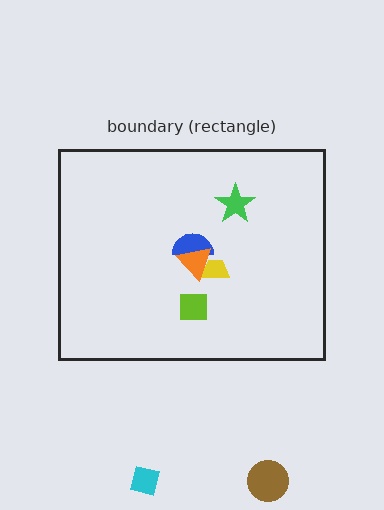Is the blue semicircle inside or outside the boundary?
Inside.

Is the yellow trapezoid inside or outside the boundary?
Inside.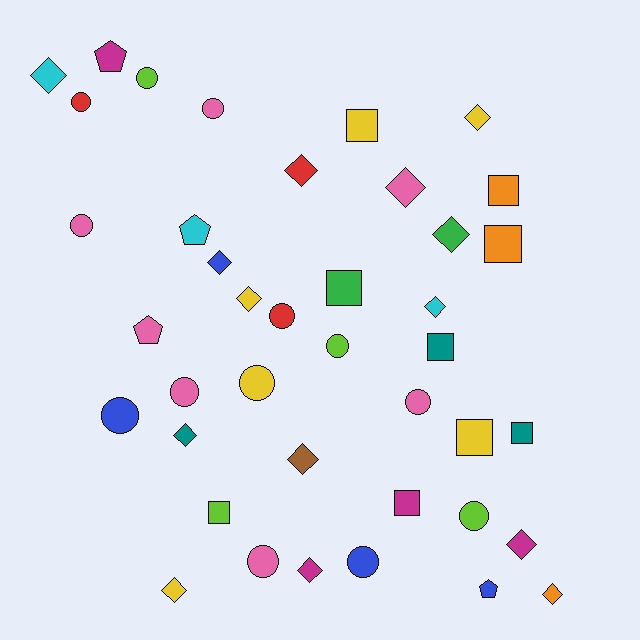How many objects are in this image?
There are 40 objects.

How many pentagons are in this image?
There are 4 pentagons.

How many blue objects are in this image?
There are 4 blue objects.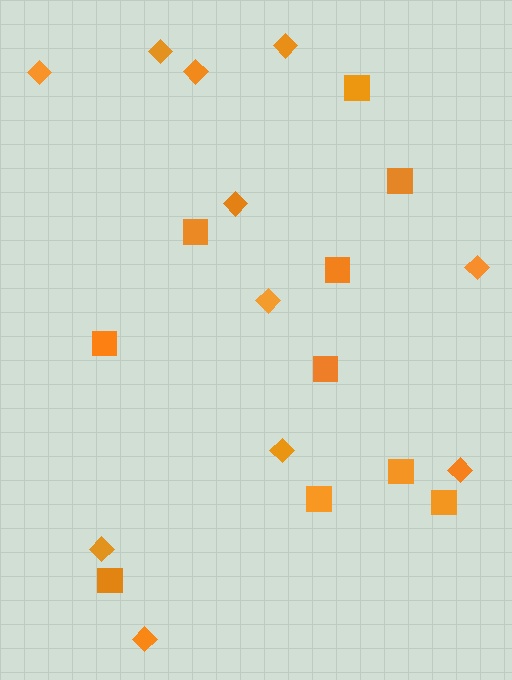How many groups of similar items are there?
There are 2 groups: one group of diamonds (11) and one group of squares (10).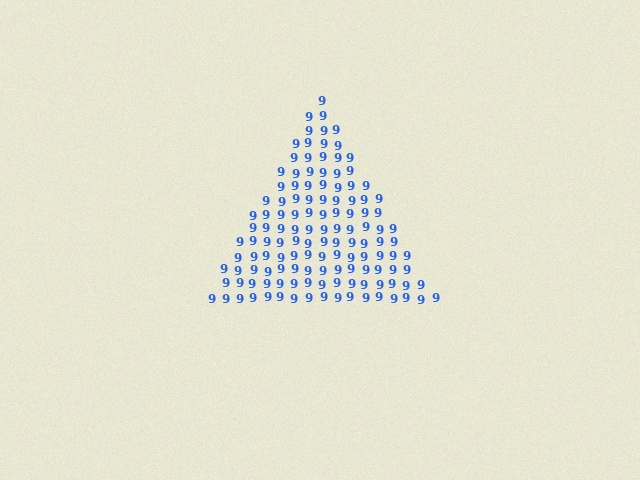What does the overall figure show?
The overall figure shows a triangle.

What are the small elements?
The small elements are digit 9's.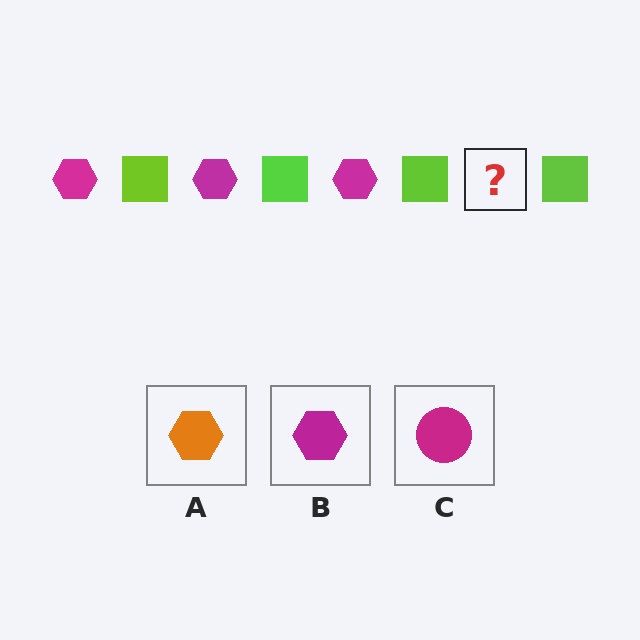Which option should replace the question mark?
Option B.